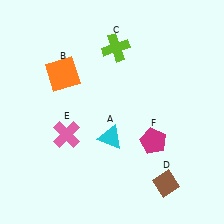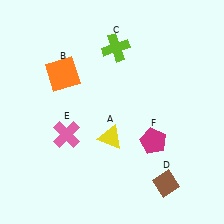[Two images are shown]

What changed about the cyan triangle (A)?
In Image 1, A is cyan. In Image 2, it changed to yellow.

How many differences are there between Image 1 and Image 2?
There is 1 difference between the two images.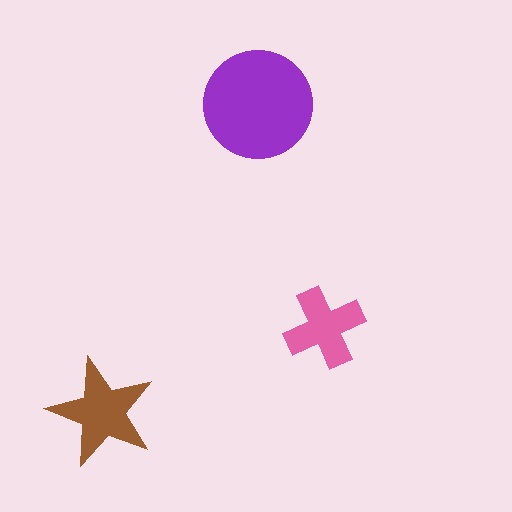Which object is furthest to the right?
The pink cross is rightmost.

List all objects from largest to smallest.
The purple circle, the brown star, the pink cross.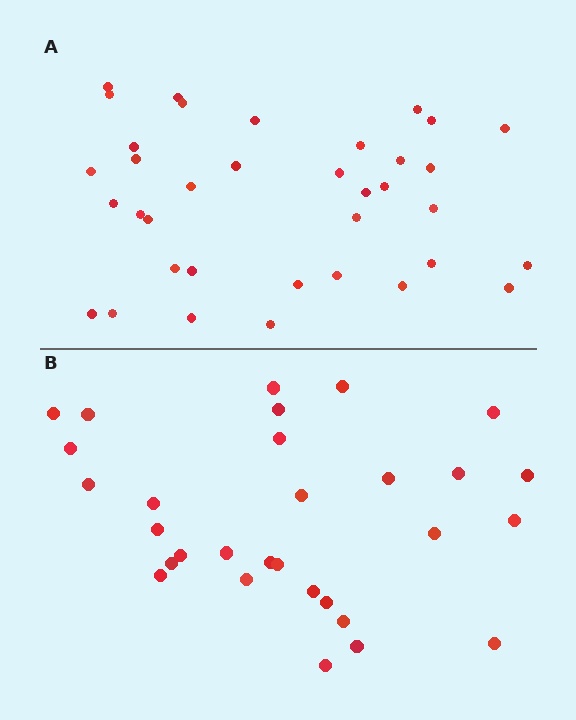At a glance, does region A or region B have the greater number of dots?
Region A (the top region) has more dots.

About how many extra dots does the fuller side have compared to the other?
Region A has about 6 more dots than region B.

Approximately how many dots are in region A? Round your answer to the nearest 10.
About 40 dots. (The exact count is 36, which rounds to 40.)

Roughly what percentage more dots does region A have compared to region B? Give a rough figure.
About 20% more.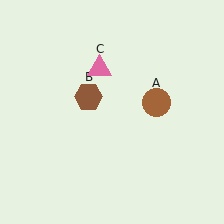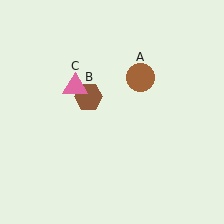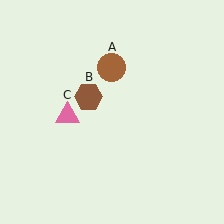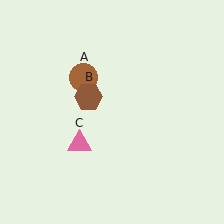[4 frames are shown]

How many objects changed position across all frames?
2 objects changed position: brown circle (object A), pink triangle (object C).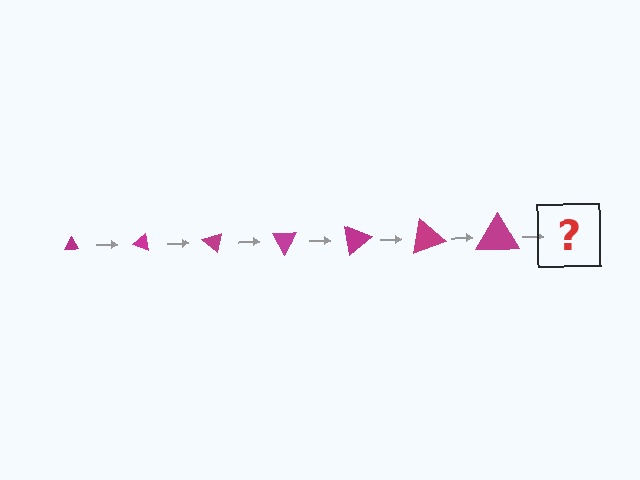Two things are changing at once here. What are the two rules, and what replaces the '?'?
The two rules are that the triangle grows larger each step and it rotates 20 degrees each step. The '?' should be a triangle, larger than the previous one and rotated 140 degrees from the start.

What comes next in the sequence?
The next element should be a triangle, larger than the previous one and rotated 140 degrees from the start.